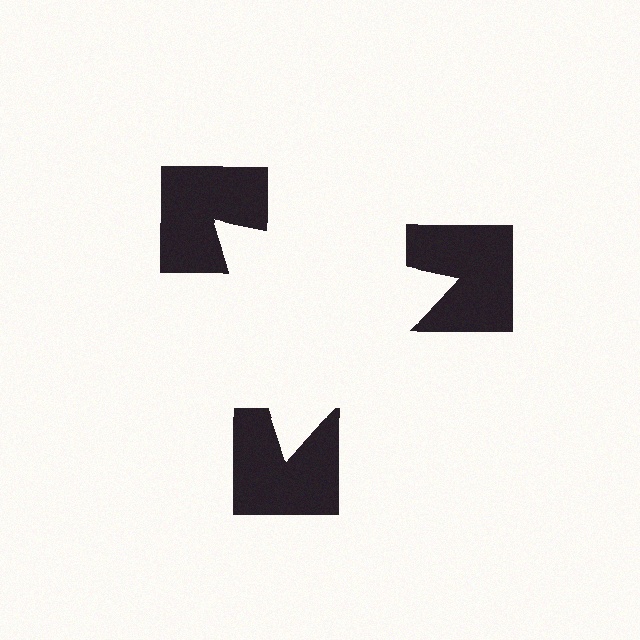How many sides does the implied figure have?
3 sides.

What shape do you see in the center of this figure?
An illusory triangle — its edges are inferred from the aligned wedge cuts in the notched squares, not physically drawn.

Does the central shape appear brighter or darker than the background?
It typically appears slightly brighter than the background, even though no actual brightness change is drawn.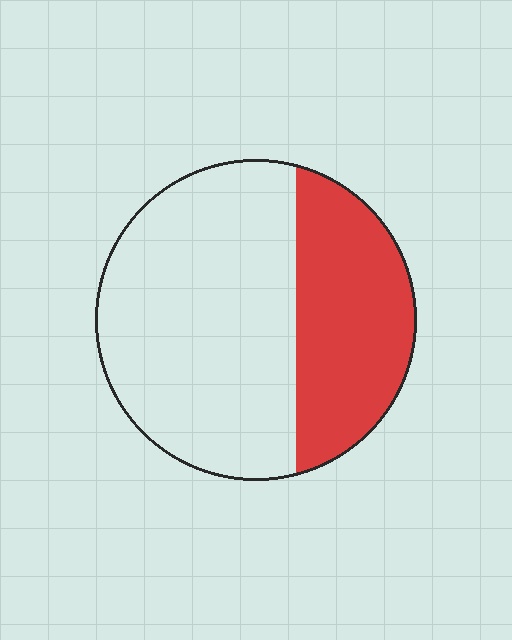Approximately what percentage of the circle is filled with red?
Approximately 35%.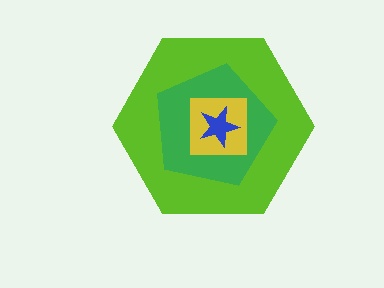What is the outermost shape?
The lime hexagon.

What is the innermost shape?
The blue star.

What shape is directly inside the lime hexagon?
The green pentagon.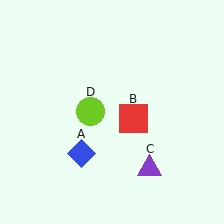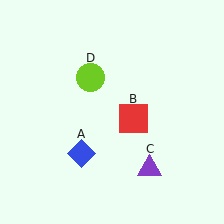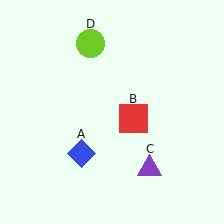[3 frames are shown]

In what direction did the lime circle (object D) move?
The lime circle (object D) moved up.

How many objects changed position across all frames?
1 object changed position: lime circle (object D).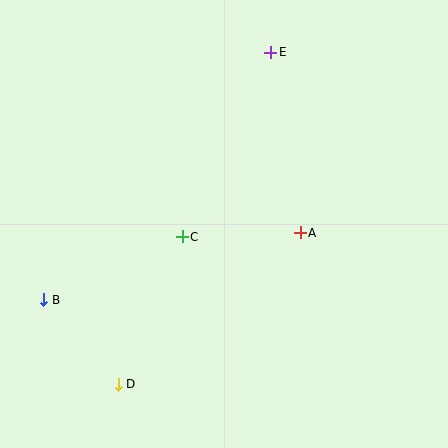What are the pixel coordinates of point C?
Point C is at (182, 237).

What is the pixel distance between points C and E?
The distance between C and E is 204 pixels.